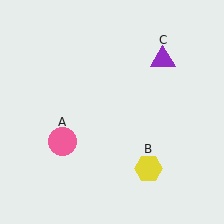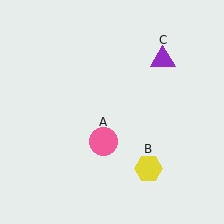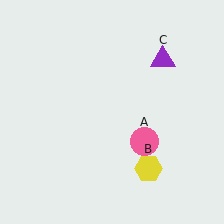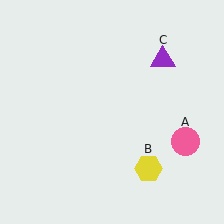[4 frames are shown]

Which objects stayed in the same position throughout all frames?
Yellow hexagon (object B) and purple triangle (object C) remained stationary.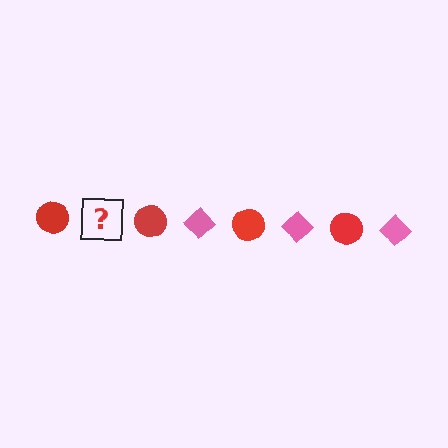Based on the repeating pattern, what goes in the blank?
The blank should be a pink diamond.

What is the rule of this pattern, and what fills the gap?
The rule is that the pattern alternates between red circle and pink diamond. The gap should be filled with a pink diamond.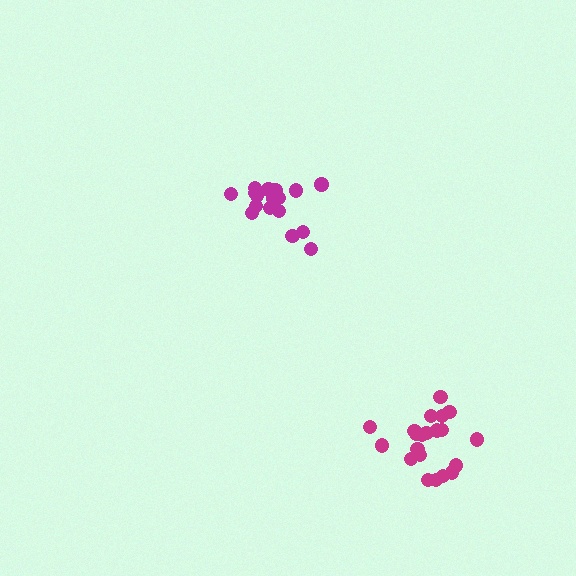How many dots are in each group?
Group 1: 21 dots, Group 2: 17 dots (38 total).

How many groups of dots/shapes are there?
There are 2 groups.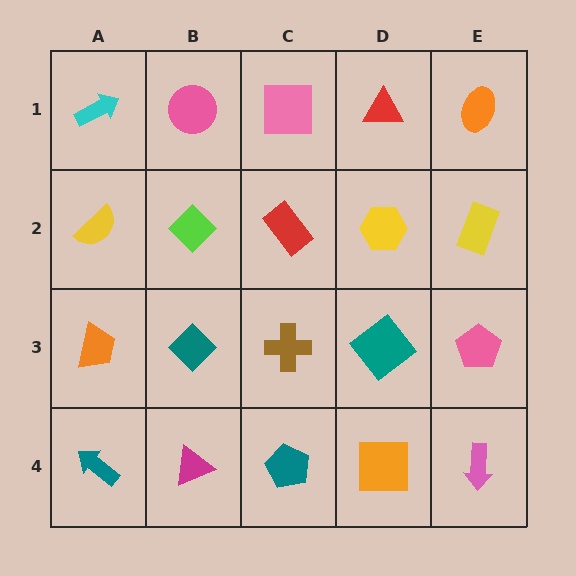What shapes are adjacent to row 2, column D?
A red triangle (row 1, column D), a teal diamond (row 3, column D), a red rectangle (row 2, column C), a yellow rectangle (row 2, column E).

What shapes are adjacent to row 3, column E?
A yellow rectangle (row 2, column E), a pink arrow (row 4, column E), a teal diamond (row 3, column D).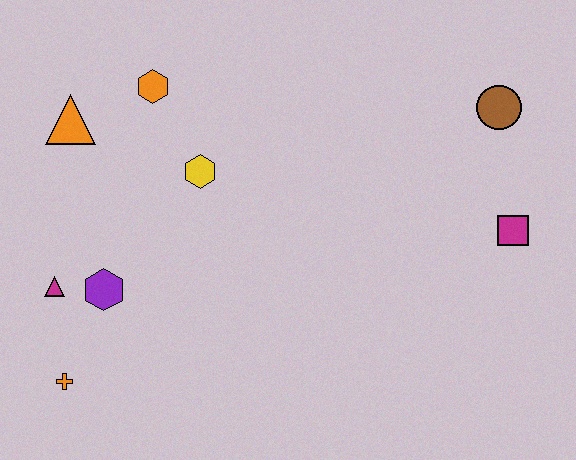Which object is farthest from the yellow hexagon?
The magenta square is farthest from the yellow hexagon.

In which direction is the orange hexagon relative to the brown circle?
The orange hexagon is to the left of the brown circle.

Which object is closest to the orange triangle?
The orange hexagon is closest to the orange triangle.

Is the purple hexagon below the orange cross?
No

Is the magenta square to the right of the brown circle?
Yes